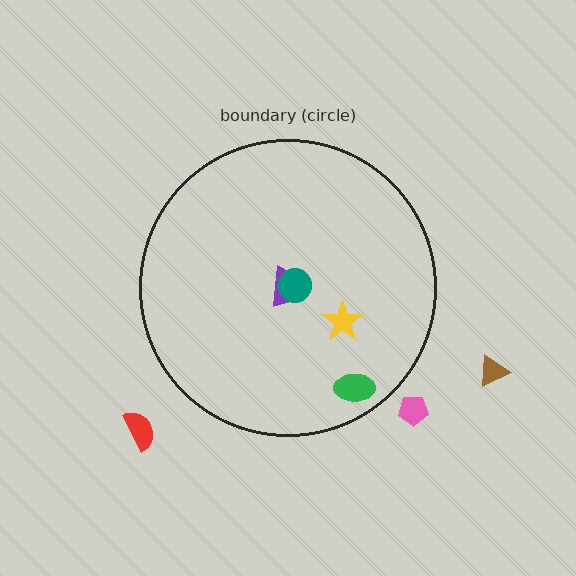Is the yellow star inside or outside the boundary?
Inside.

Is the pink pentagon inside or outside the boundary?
Outside.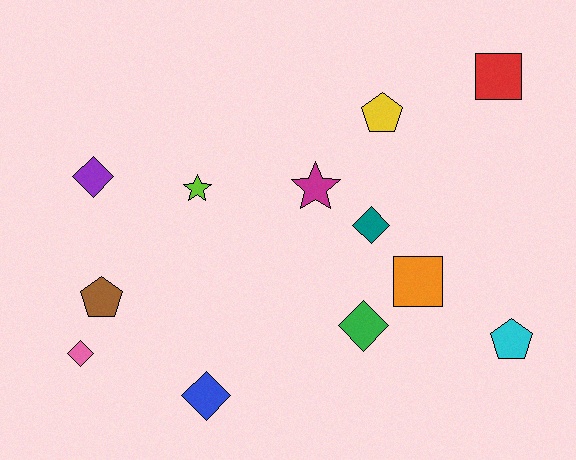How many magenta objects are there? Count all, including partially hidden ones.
There is 1 magenta object.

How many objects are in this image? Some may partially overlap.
There are 12 objects.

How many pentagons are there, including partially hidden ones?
There are 3 pentagons.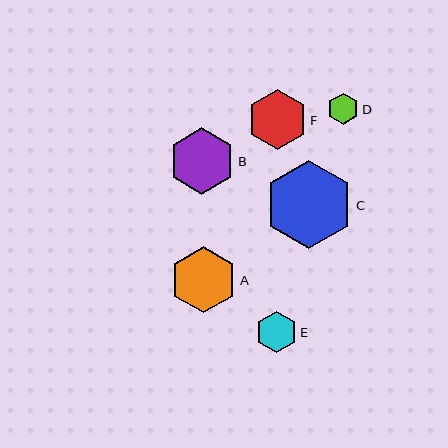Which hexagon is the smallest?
Hexagon D is the smallest with a size of approximately 31 pixels.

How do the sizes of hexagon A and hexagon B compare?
Hexagon A and hexagon B are approximately the same size.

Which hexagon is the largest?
Hexagon C is the largest with a size of approximately 89 pixels.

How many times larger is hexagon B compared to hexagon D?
Hexagon B is approximately 2.1 times the size of hexagon D.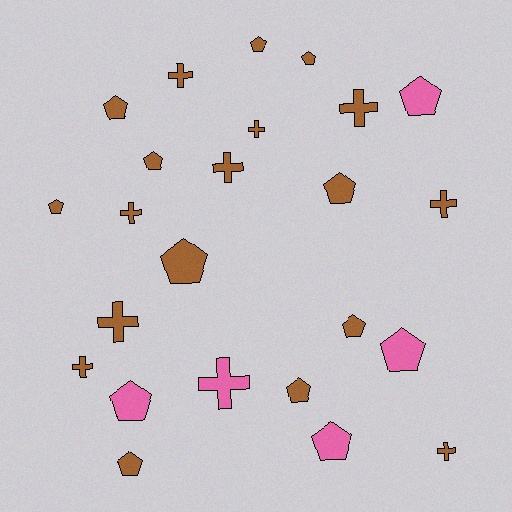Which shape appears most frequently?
Pentagon, with 14 objects.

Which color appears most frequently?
Brown, with 19 objects.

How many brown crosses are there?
There are 9 brown crosses.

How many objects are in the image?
There are 24 objects.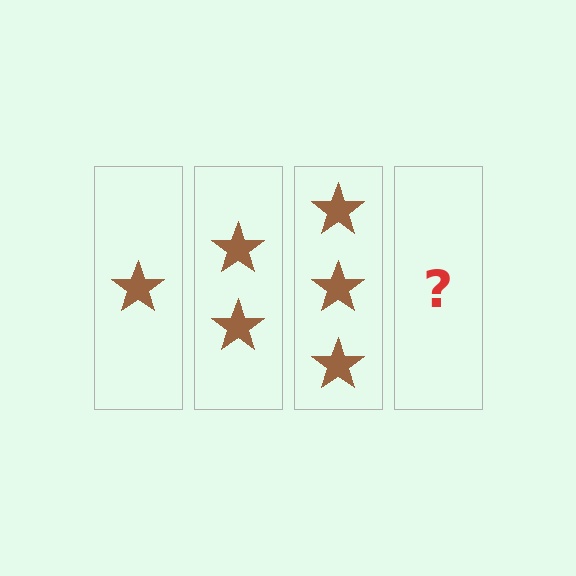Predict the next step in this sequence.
The next step is 4 stars.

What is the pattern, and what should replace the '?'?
The pattern is that each step adds one more star. The '?' should be 4 stars.